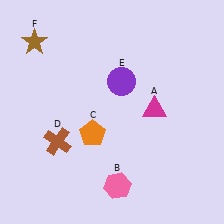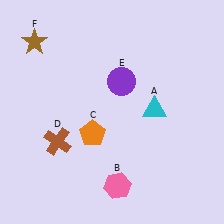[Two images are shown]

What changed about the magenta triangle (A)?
In Image 1, A is magenta. In Image 2, it changed to cyan.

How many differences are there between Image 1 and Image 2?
There is 1 difference between the two images.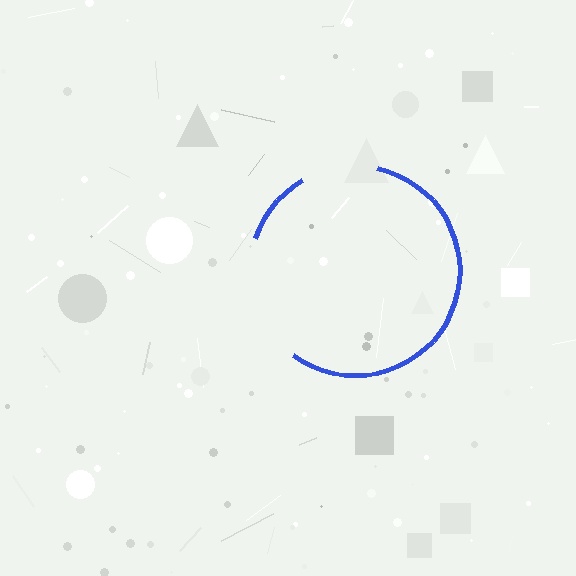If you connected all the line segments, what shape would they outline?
They would outline a circle.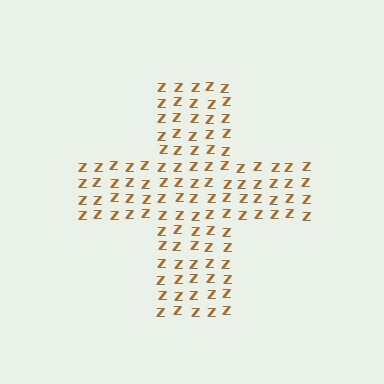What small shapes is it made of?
It is made of small letter Z's.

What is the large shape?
The large shape is a cross.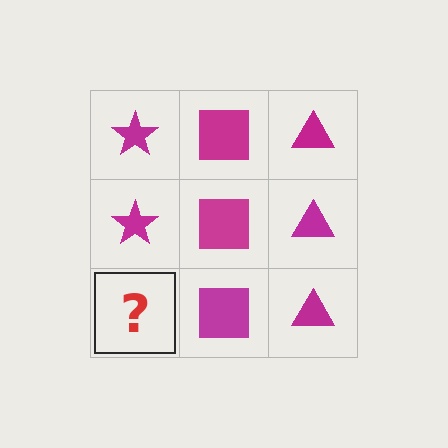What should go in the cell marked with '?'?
The missing cell should contain a magenta star.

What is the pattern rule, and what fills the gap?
The rule is that each column has a consistent shape. The gap should be filled with a magenta star.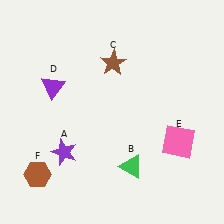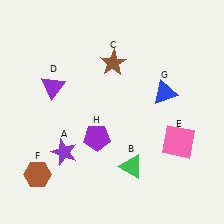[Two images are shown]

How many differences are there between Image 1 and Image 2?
There are 2 differences between the two images.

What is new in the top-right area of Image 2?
A blue triangle (G) was added in the top-right area of Image 2.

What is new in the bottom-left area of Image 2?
A purple pentagon (H) was added in the bottom-left area of Image 2.